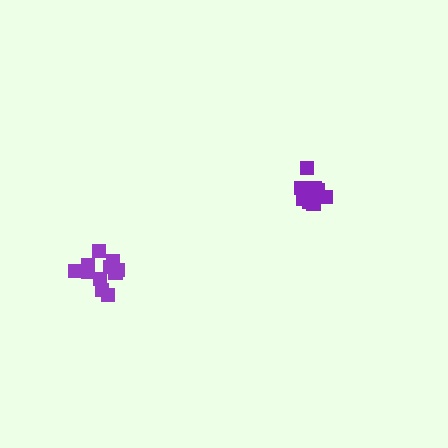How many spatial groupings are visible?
There are 2 spatial groupings.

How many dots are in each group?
Group 1: 11 dots, Group 2: 9 dots (20 total).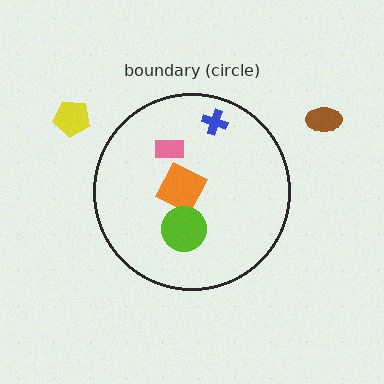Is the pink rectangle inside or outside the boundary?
Inside.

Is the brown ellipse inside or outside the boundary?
Outside.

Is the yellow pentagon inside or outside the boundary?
Outside.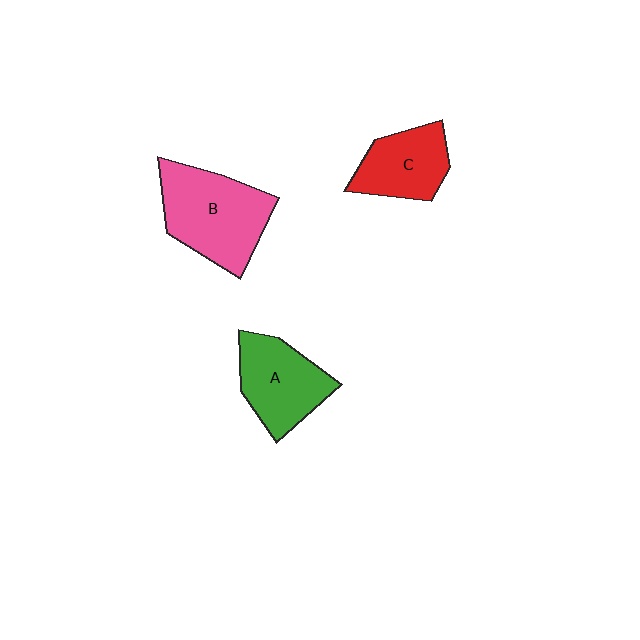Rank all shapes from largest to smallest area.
From largest to smallest: B (pink), A (green), C (red).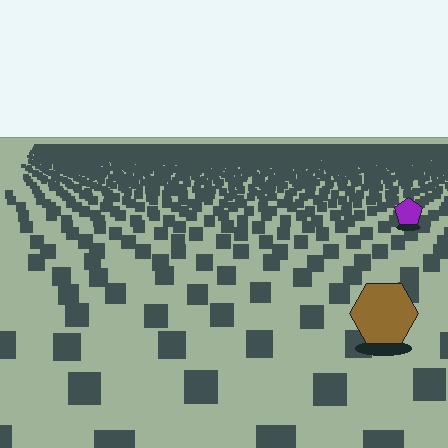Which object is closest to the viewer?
The brown hexagon is closest. The texture marks near it are larger and more spread out.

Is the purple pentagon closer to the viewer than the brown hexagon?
No. The brown hexagon is closer — you can tell from the texture gradient: the ground texture is coarser near it.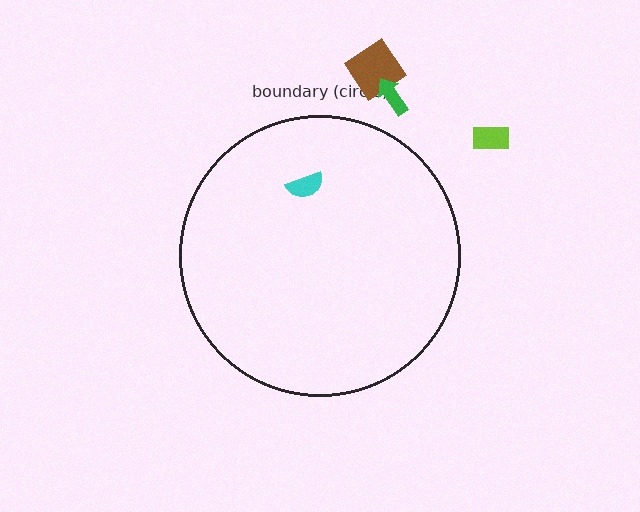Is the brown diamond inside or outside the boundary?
Outside.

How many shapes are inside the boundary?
1 inside, 3 outside.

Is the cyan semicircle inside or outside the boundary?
Inside.